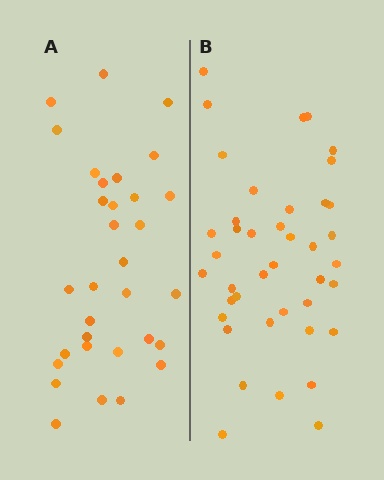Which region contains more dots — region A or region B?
Region B (the right region) has more dots.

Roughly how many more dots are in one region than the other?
Region B has roughly 8 or so more dots than region A.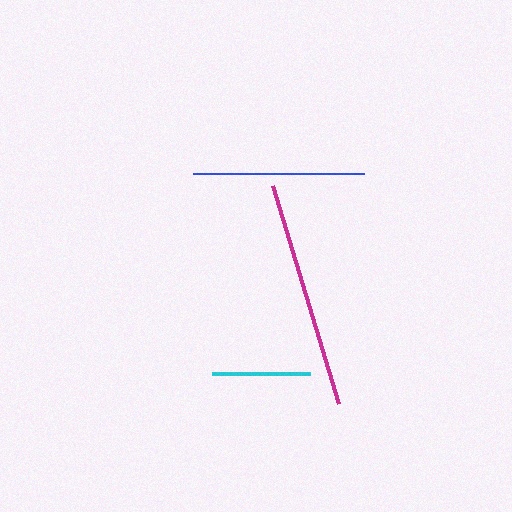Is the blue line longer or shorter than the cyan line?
The blue line is longer than the cyan line.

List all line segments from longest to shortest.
From longest to shortest: magenta, blue, cyan.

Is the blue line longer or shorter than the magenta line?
The magenta line is longer than the blue line.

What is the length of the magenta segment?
The magenta segment is approximately 228 pixels long.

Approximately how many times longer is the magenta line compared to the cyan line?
The magenta line is approximately 2.3 times the length of the cyan line.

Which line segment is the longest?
The magenta line is the longest at approximately 228 pixels.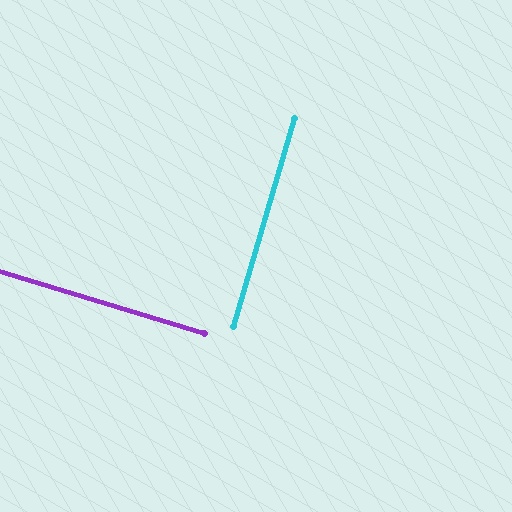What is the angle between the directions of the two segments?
Approximately 89 degrees.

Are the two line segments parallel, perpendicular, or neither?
Perpendicular — they meet at approximately 89°.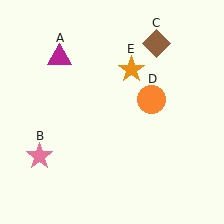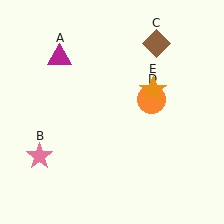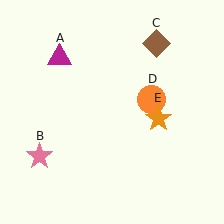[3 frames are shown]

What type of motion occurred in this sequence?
The orange star (object E) rotated clockwise around the center of the scene.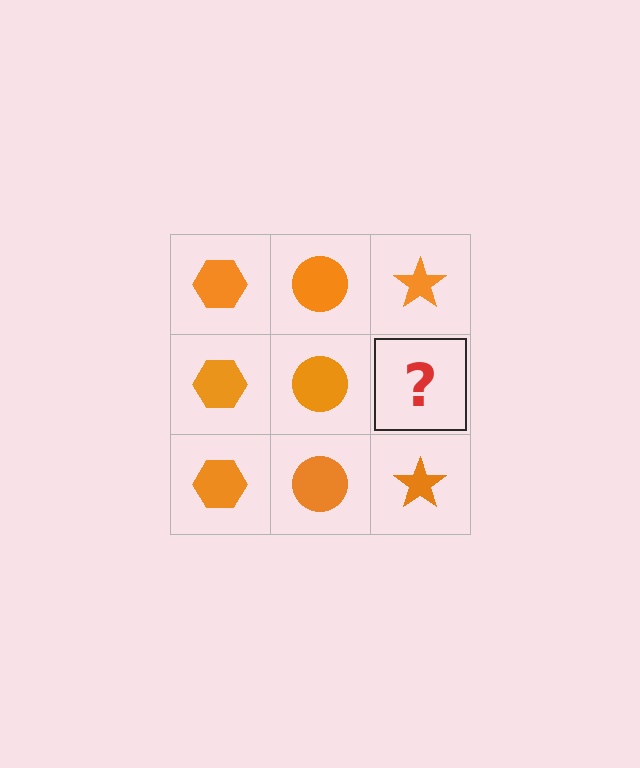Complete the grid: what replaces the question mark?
The question mark should be replaced with an orange star.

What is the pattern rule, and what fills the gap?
The rule is that each column has a consistent shape. The gap should be filled with an orange star.